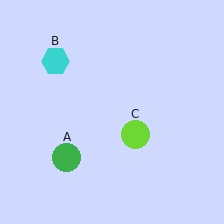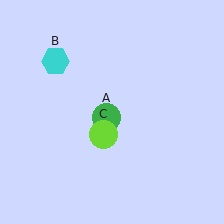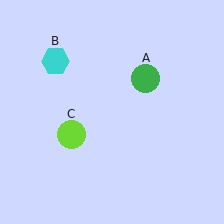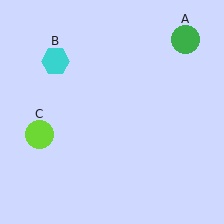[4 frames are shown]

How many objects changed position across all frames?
2 objects changed position: green circle (object A), lime circle (object C).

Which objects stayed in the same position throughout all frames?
Cyan hexagon (object B) remained stationary.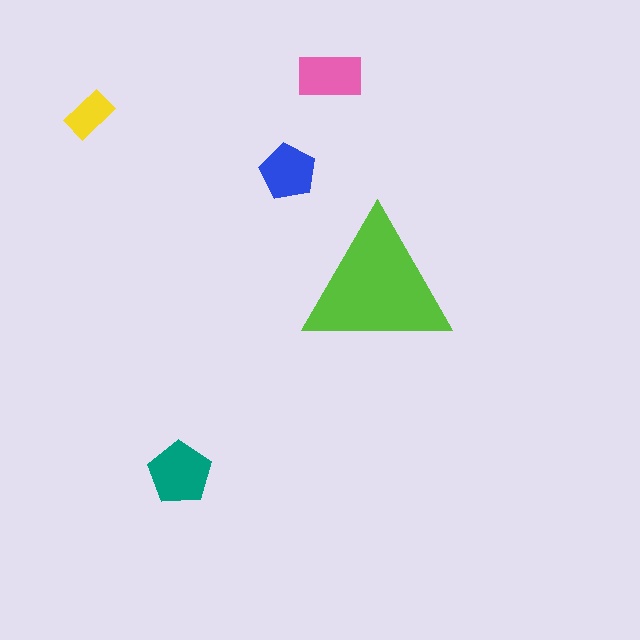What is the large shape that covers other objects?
A lime triangle.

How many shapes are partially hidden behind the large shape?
0 shapes are partially hidden.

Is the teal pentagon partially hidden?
No, the teal pentagon is fully visible.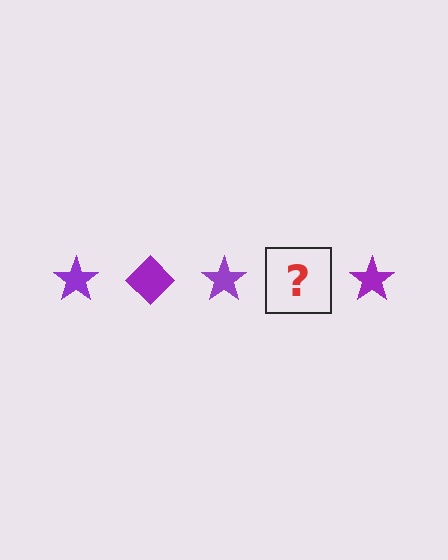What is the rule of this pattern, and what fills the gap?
The rule is that the pattern cycles through star, diamond shapes in purple. The gap should be filled with a purple diamond.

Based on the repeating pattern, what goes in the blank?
The blank should be a purple diamond.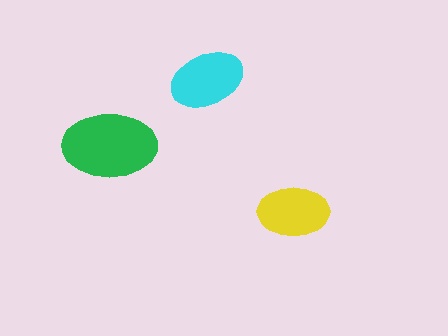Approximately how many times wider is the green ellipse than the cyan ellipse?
About 1.5 times wider.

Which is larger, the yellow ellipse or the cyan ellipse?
The cyan one.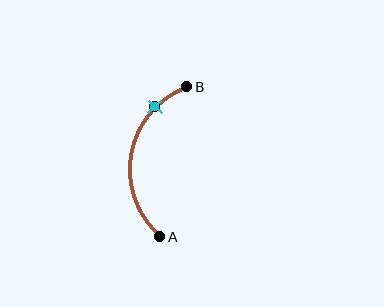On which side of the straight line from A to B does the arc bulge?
The arc bulges to the left of the straight line connecting A and B.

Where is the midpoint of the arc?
The arc midpoint is the point on the curve farthest from the straight line joining A and B. It sits to the left of that line.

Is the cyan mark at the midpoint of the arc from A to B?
No. The cyan mark lies on the arc but is closer to endpoint B. The arc midpoint would be at the point on the curve equidistant along the arc from both A and B.